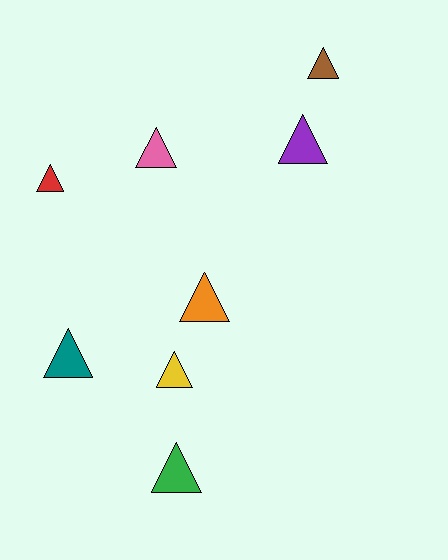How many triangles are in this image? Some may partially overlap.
There are 8 triangles.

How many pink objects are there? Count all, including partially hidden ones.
There is 1 pink object.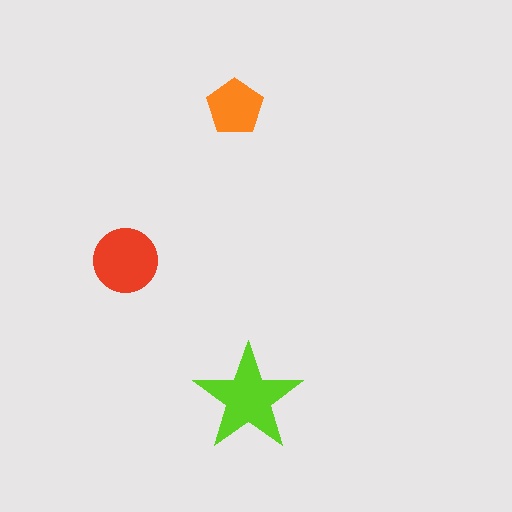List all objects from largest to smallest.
The lime star, the red circle, the orange pentagon.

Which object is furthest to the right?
The lime star is rightmost.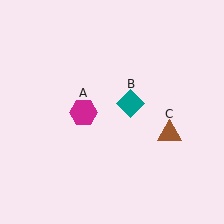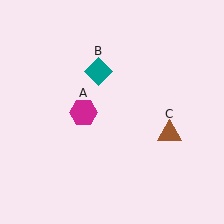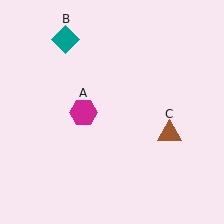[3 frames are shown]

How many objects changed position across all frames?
1 object changed position: teal diamond (object B).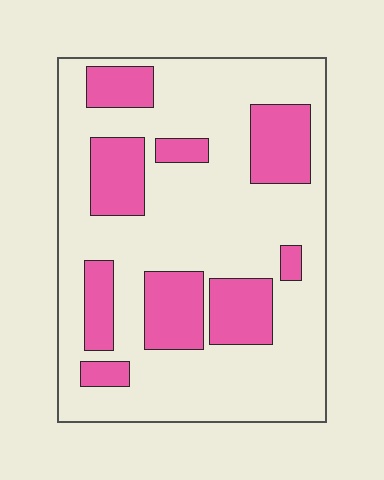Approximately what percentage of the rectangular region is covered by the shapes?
Approximately 30%.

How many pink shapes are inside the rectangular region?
9.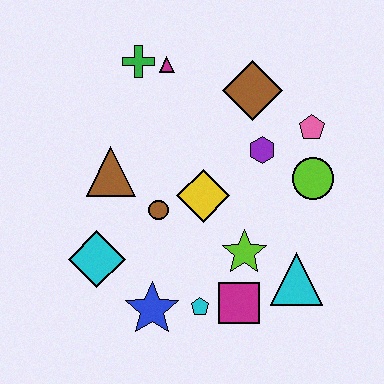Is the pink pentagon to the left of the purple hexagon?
No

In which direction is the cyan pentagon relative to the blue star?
The cyan pentagon is to the right of the blue star.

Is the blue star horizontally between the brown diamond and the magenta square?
No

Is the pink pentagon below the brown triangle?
No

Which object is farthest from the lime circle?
The cyan diamond is farthest from the lime circle.